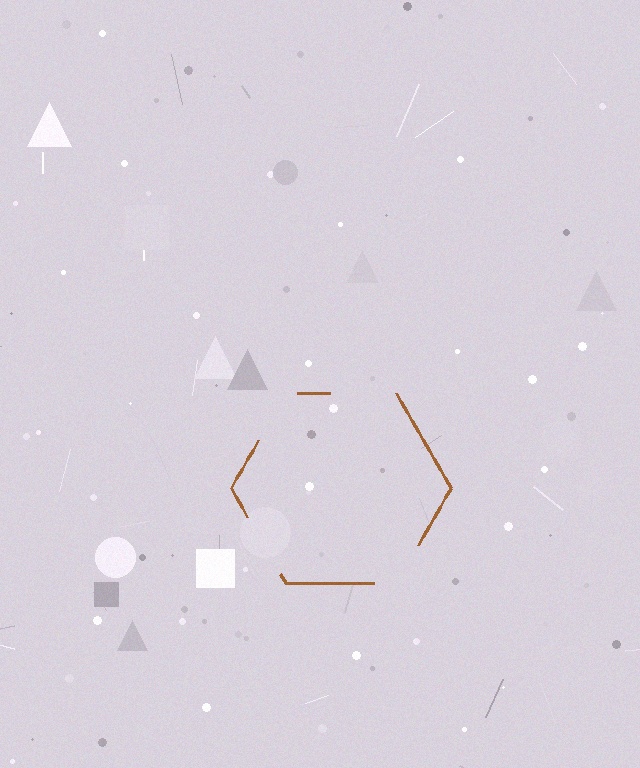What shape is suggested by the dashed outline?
The dashed outline suggests a hexagon.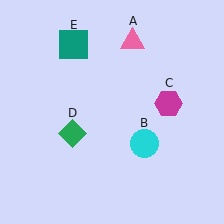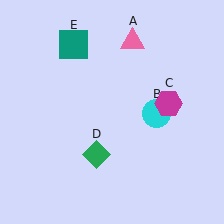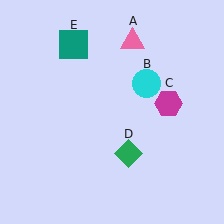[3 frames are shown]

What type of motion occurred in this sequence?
The cyan circle (object B), green diamond (object D) rotated counterclockwise around the center of the scene.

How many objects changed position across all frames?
2 objects changed position: cyan circle (object B), green diamond (object D).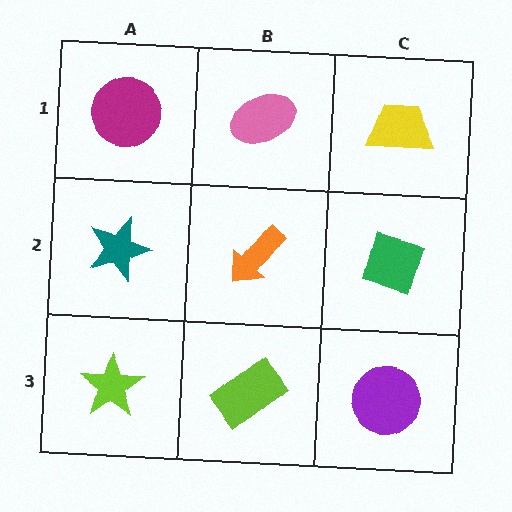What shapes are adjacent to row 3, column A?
A teal star (row 2, column A), a lime rectangle (row 3, column B).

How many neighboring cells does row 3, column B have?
3.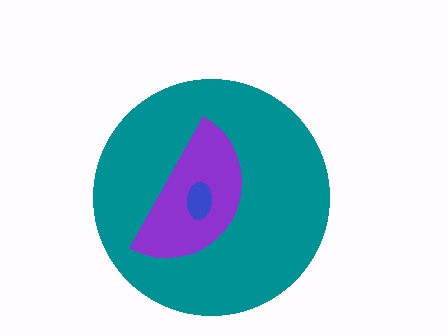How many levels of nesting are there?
3.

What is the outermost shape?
The teal circle.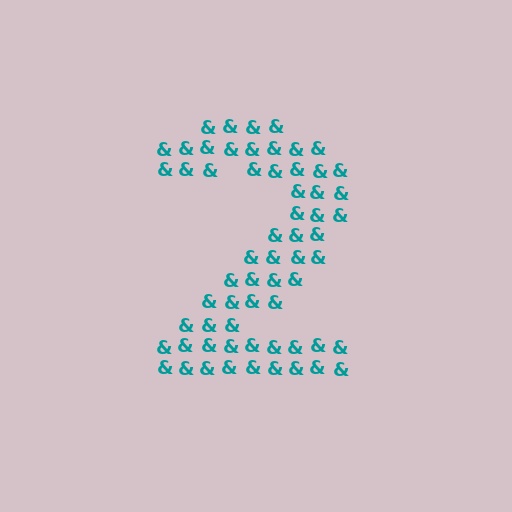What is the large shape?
The large shape is the digit 2.